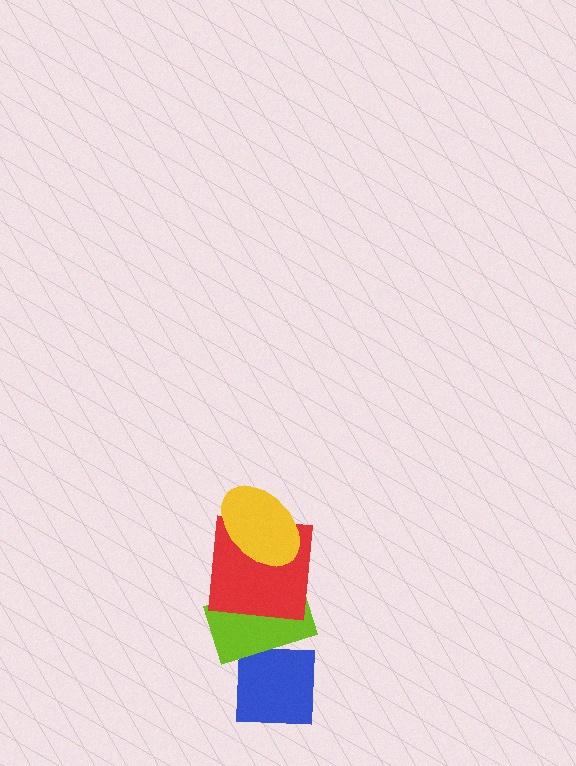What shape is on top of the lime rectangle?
The red square is on top of the lime rectangle.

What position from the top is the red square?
The red square is 2nd from the top.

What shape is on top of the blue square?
The lime rectangle is on top of the blue square.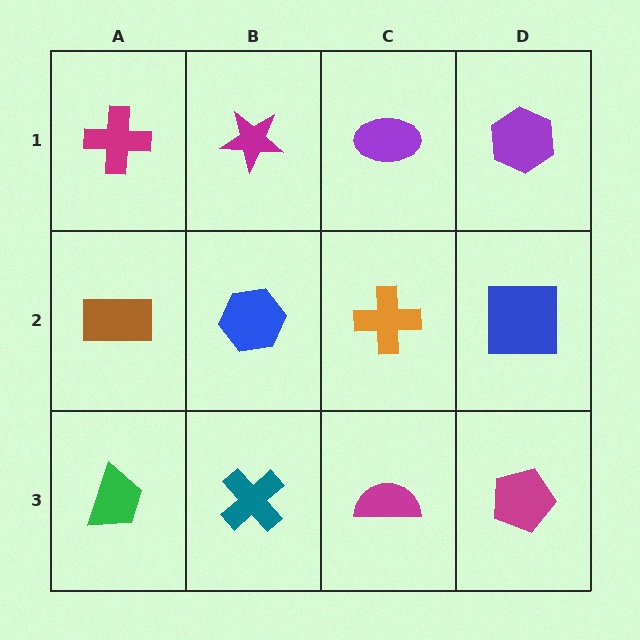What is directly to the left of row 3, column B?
A green trapezoid.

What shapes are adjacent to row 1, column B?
A blue hexagon (row 2, column B), a magenta cross (row 1, column A), a purple ellipse (row 1, column C).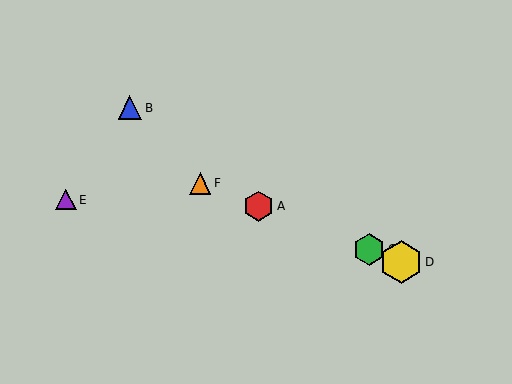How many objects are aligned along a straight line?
4 objects (A, C, D, F) are aligned along a straight line.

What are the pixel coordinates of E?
Object E is at (66, 200).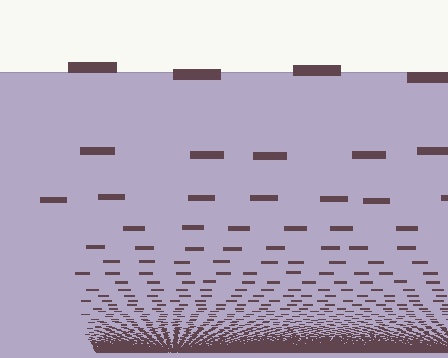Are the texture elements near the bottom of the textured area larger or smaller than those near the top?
Smaller. The gradient is inverted — elements near the bottom are smaller and denser.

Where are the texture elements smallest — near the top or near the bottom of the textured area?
Near the bottom.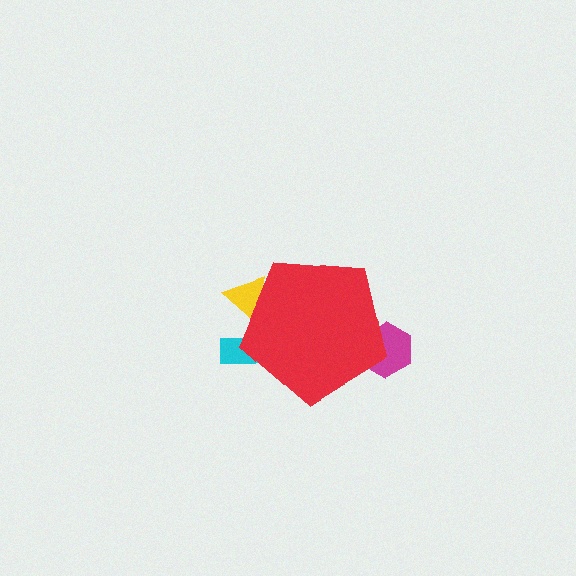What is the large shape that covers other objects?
A red pentagon.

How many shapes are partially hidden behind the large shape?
3 shapes are partially hidden.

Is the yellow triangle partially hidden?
Yes, the yellow triangle is partially hidden behind the red pentagon.